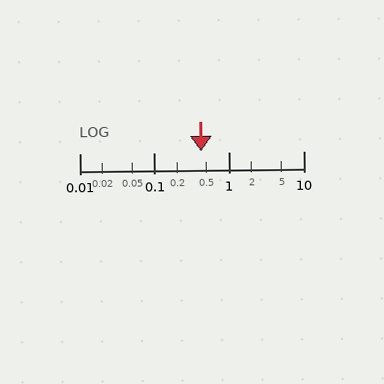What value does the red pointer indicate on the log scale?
The pointer indicates approximately 0.42.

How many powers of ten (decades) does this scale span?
The scale spans 3 decades, from 0.01 to 10.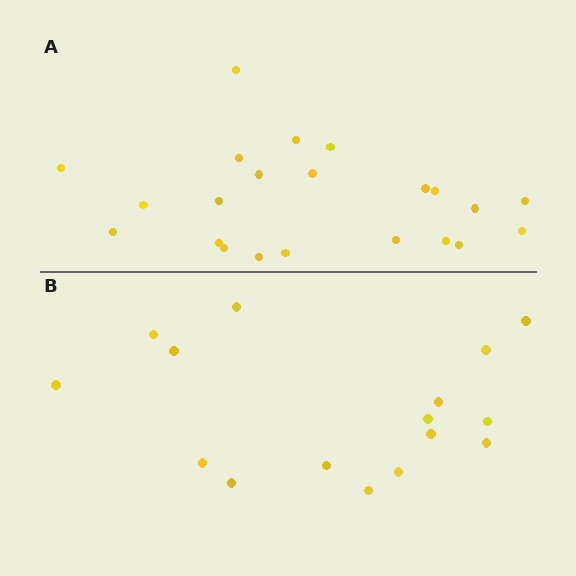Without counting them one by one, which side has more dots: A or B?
Region A (the top region) has more dots.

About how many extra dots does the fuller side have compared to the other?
Region A has about 6 more dots than region B.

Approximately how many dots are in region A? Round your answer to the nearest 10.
About 20 dots. (The exact count is 22, which rounds to 20.)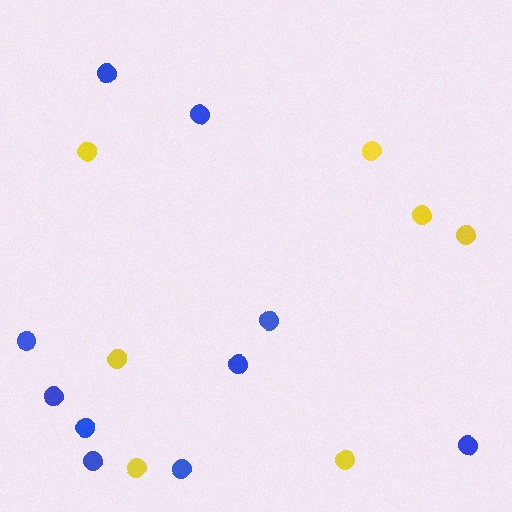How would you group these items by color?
There are 2 groups: one group of blue circles (10) and one group of yellow circles (7).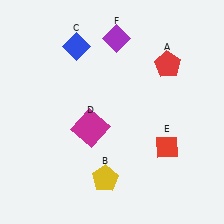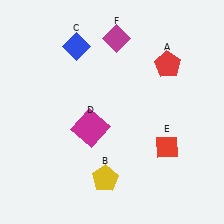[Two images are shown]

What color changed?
The diamond (F) changed from purple in Image 1 to magenta in Image 2.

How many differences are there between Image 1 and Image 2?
There is 1 difference between the two images.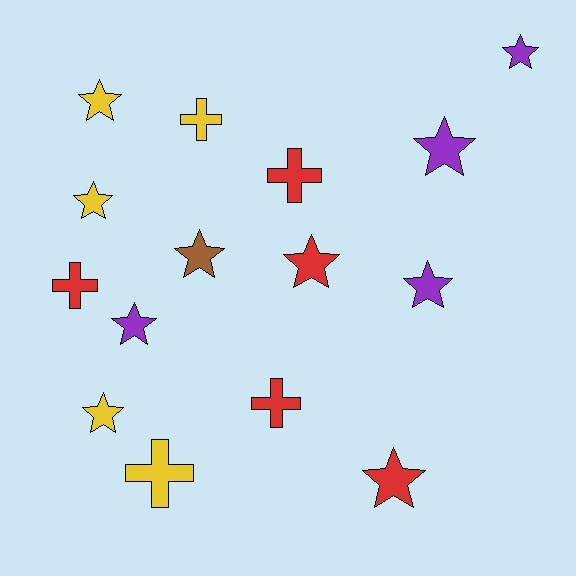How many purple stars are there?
There are 4 purple stars.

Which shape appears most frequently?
Star, with 10 objects.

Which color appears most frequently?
Red, with 5 objects.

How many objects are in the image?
There are 15 objects.